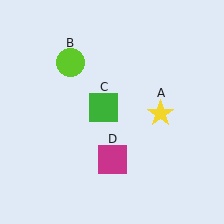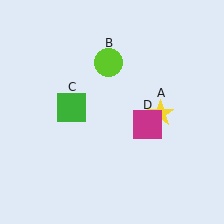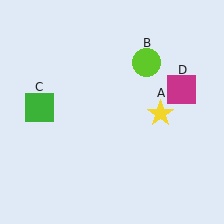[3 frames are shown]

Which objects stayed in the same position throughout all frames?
Yellow star (object A) remained stationary.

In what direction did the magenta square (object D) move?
The magenta square (object D) moved up and to the right.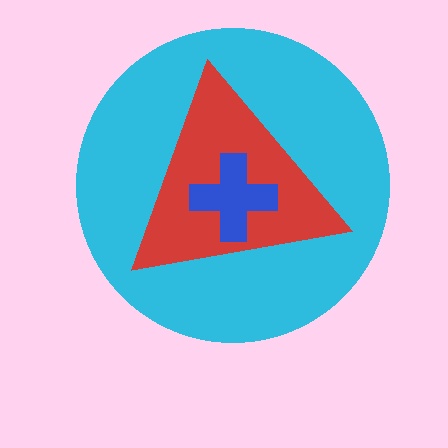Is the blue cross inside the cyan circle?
Yes.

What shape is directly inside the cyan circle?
The red triangle.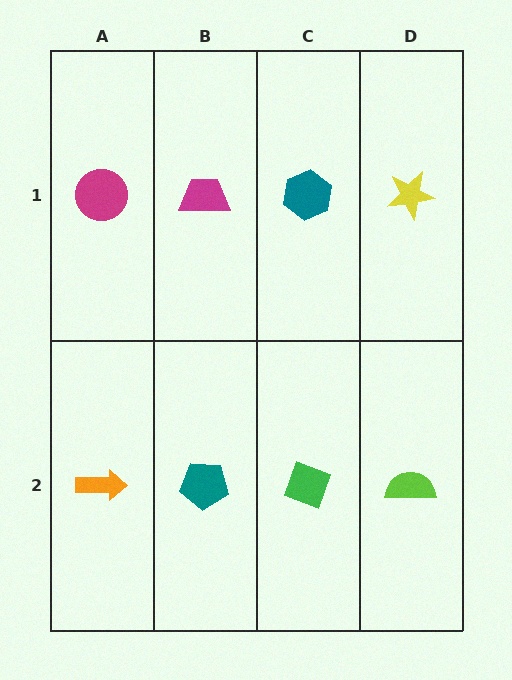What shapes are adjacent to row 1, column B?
A teal pentagon (row 2, column B), a magenta circle (row 1, column A), a teal hexagon (row 1, column C).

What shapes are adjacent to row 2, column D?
A yellow star (row 1, column D), a green diamond (row 2, column C).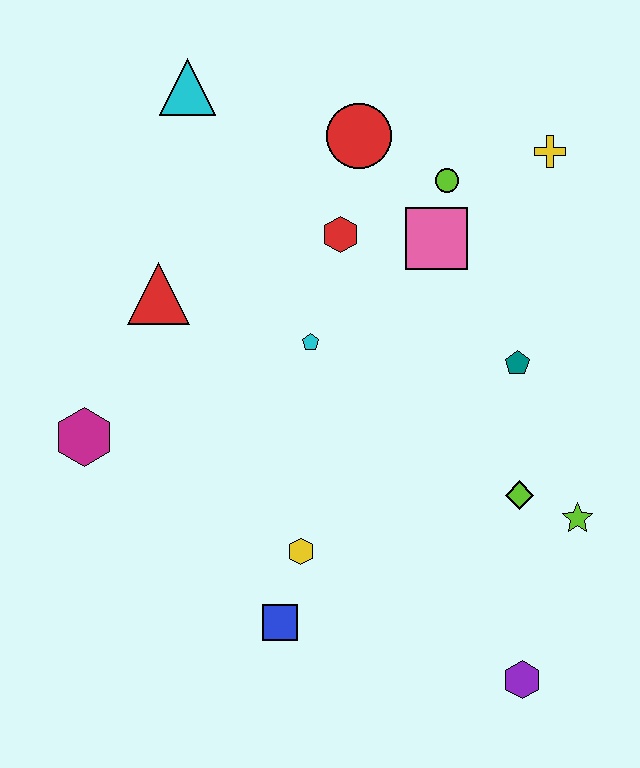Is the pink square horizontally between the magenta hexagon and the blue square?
No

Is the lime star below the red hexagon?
Yes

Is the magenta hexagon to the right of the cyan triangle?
No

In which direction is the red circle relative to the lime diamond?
The red circle is above the lime diamond.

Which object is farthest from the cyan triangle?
The purple hexagon is farthest from the cyan triangle.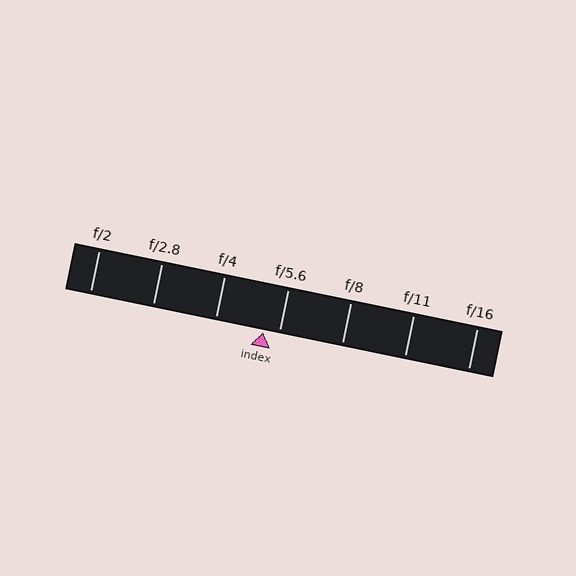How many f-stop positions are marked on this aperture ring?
There are 7 f-stop positions marked.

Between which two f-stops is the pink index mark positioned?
The index mark is between f/4 and f/5.6.